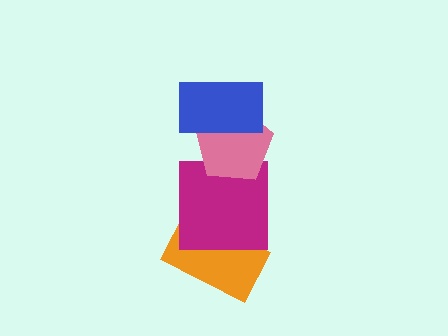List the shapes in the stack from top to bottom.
From top to bottom: the blue rectangle, the pink pentagon, the magenta square, the orange rectangle.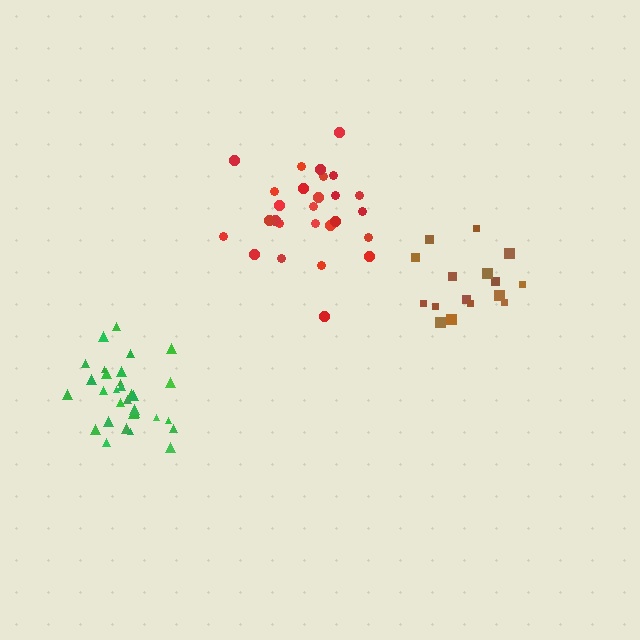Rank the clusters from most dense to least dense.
green, brown, red.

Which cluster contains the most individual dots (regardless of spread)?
Green (31).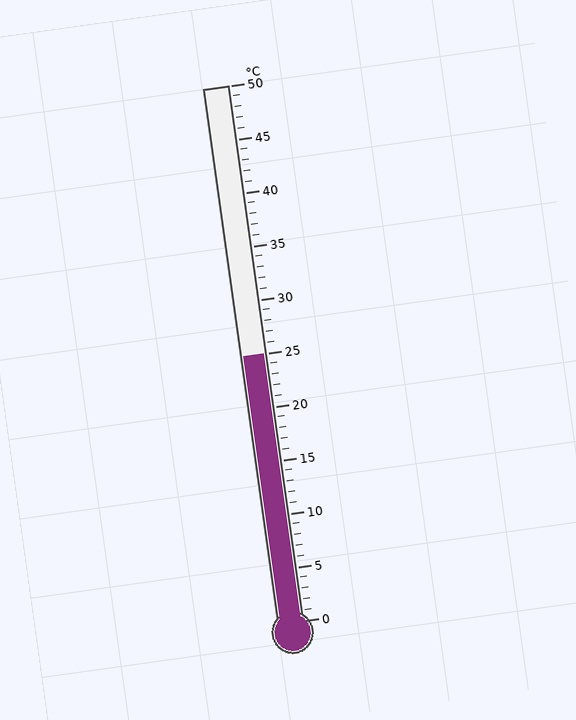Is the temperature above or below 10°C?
The temperature is above 10°C.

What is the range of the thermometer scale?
The thermometer scale ranges from 0°C to 50°C.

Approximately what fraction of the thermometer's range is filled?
The thermometer is filled to approximately 50% of its range.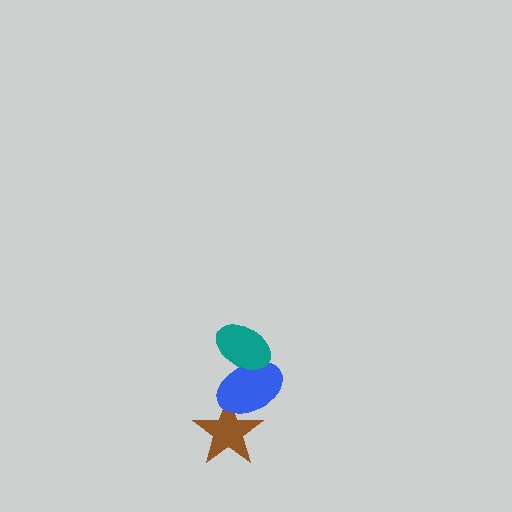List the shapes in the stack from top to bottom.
From top to bottom: the teal ellipse, the blue ellipse, the brown star.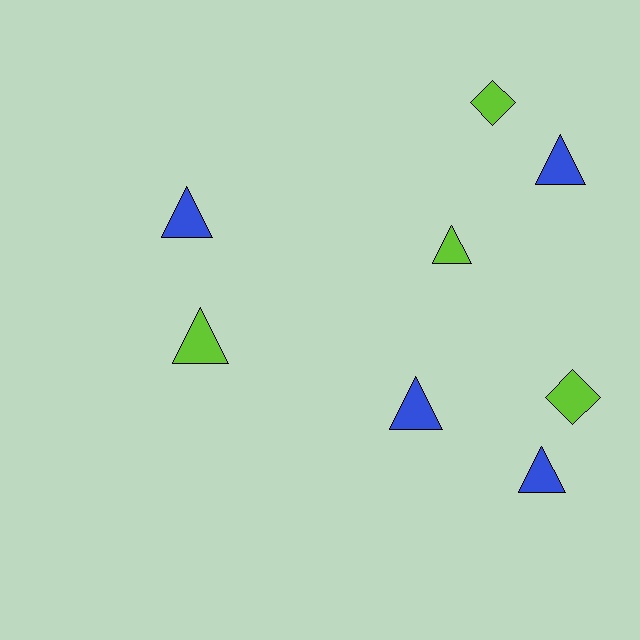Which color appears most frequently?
Lime, with 4 objects.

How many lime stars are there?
There are no lime stars.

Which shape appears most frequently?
Triangle, with 6 objects.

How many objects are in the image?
There are 8 objects.